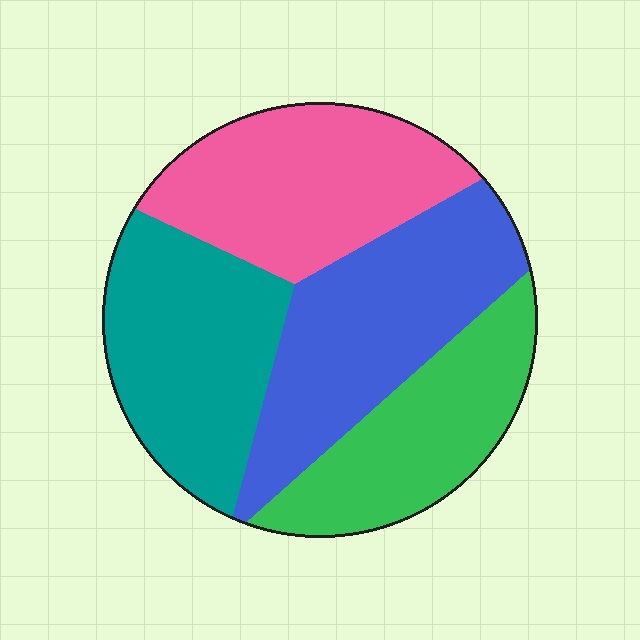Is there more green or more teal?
Teal.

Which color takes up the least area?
Green, at roughly 20%.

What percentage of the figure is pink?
Pink covers around 25% of the figure.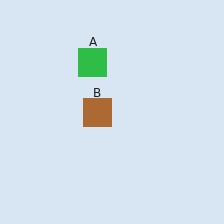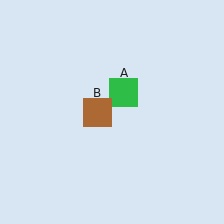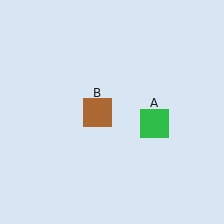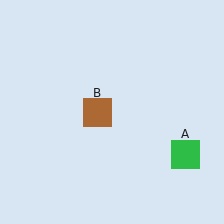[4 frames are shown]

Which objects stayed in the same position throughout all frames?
Brown square (object B) remained stationary.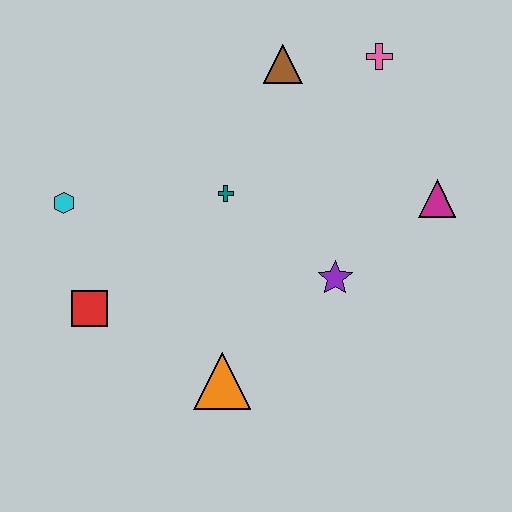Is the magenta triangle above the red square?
Yes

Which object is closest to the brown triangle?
The pink cross is closest to the brown triangle.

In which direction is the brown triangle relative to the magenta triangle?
The brown triangle is to the left of the magenta triangle.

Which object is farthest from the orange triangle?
The pink cross is farthest from the orange triangle.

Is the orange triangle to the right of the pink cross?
No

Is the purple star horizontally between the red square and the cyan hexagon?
No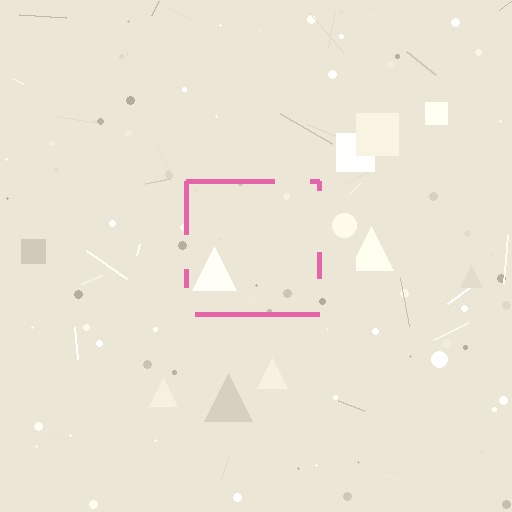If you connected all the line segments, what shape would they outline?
They would outline a square.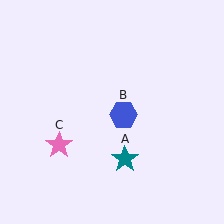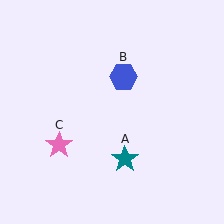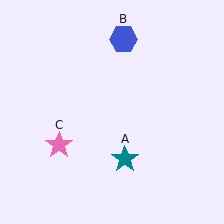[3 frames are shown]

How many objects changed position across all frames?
1 object changed position: blue hexagon (object B).